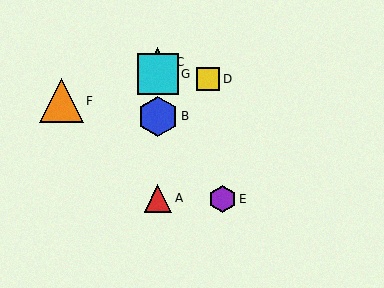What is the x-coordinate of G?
Object G is at x≈158.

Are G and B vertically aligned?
Yes, both are at x≈158.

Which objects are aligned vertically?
Objects A, B, C, G are aligned vertically.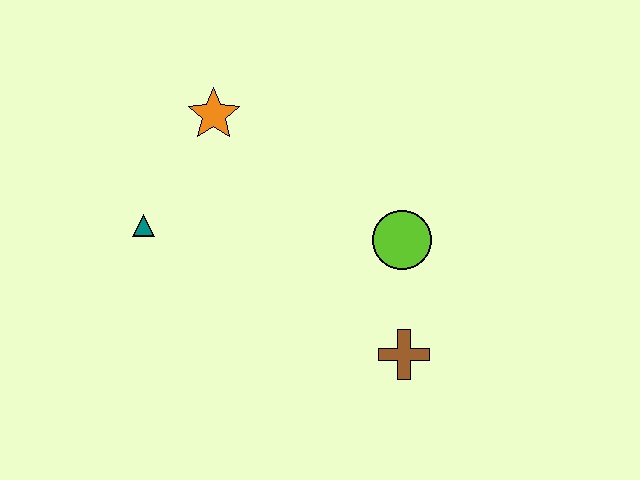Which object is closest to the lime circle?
The brown cross is closest to the lime circle.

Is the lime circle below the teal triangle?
Yes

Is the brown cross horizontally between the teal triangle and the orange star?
No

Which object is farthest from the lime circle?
The teal triangle is farthest from the lime circle.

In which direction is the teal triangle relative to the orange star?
The teal triangle is below the orange star.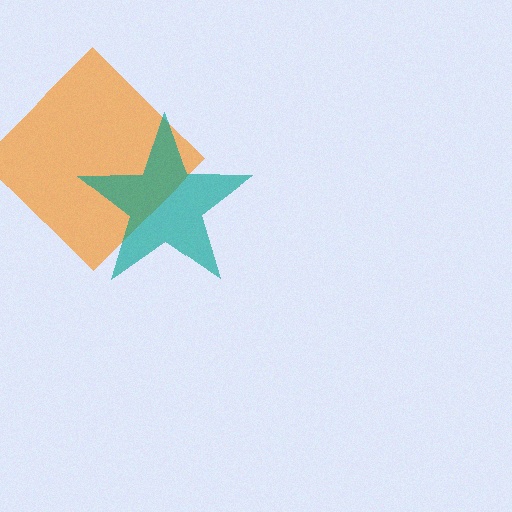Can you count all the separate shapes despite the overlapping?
Yes, there are 2 separate shapes.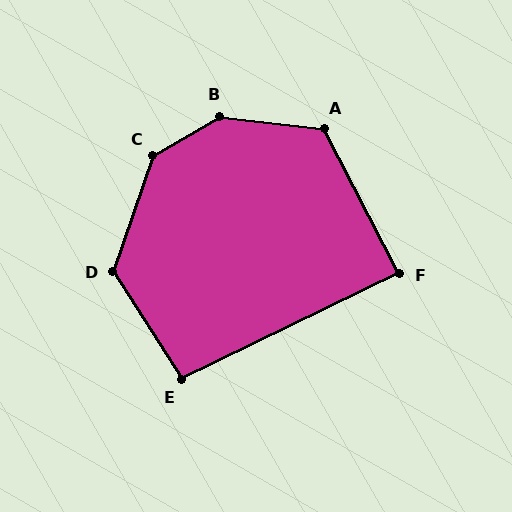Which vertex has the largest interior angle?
B, at approximately 143 degrees.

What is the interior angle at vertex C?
Approximately 139 degrees (obtuse).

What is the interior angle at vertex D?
Approximately 128 degrees (obtuse).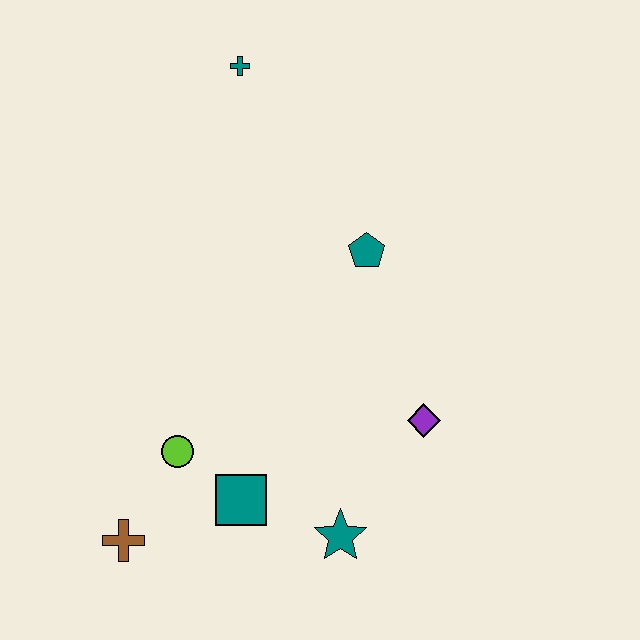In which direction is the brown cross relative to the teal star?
The brown cross is to the left of the teal star.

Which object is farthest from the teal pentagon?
The brown cross is farthest from the teal pentagon.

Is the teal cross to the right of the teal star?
No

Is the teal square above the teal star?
Yes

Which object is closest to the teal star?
The teal square is closest to the teal star.